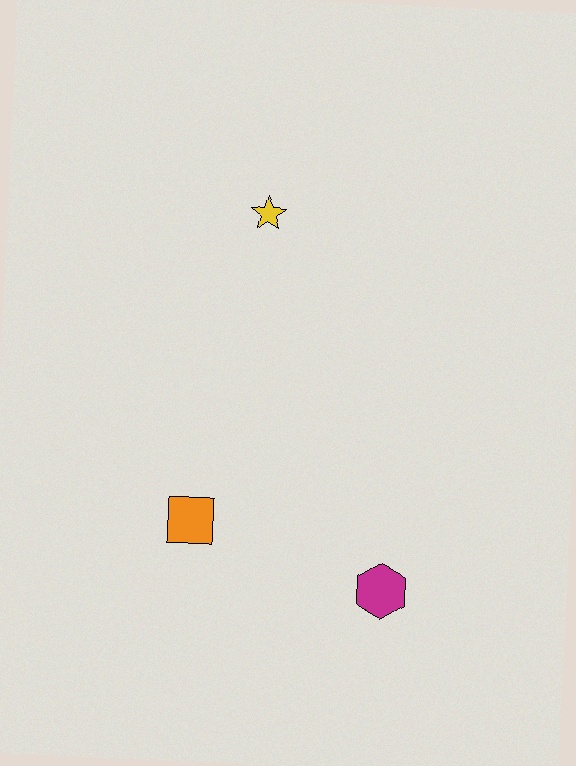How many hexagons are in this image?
There is 1 hexagon.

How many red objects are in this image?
There are no red objects.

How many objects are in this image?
There are 3 objects.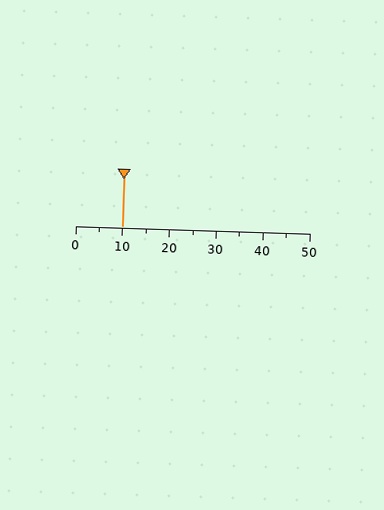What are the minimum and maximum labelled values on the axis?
The axis runs from 0 to 50.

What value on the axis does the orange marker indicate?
The marker indicates approximately 10.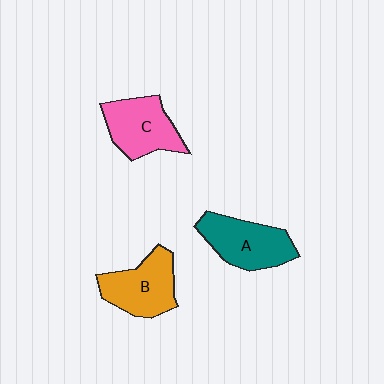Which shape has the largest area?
Shape A (teal).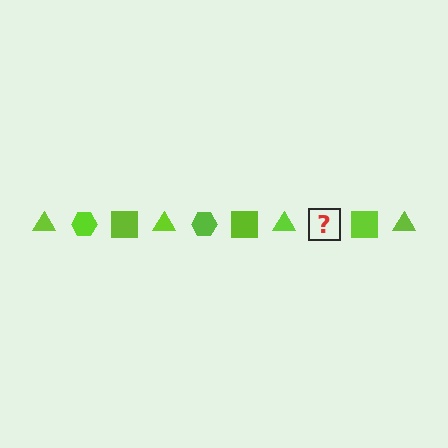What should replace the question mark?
The question mark should be replaced with a lime hexagon.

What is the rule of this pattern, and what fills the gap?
The rule is that the pattern cycles through triangle, hexagon, square shapes in lime. The gap should be filled with a lime hexagon.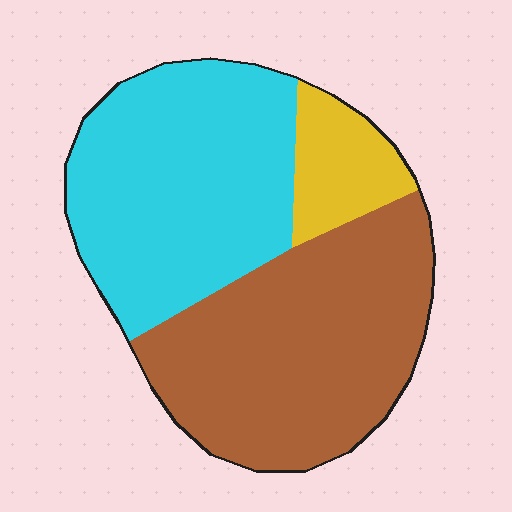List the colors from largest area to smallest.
From largest to smallest: brown, cyan, yellow.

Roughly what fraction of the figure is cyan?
Cyan covers roughly 45% of the figure.